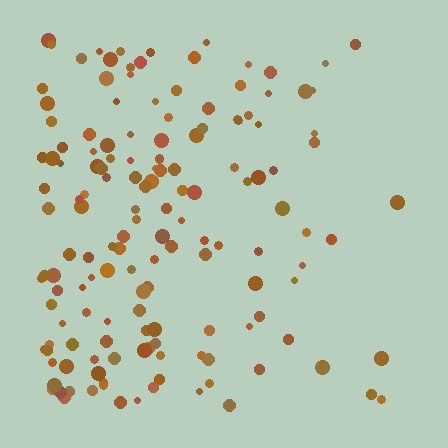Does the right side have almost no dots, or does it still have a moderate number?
Still a moderate number, just noticeably fewer than the left.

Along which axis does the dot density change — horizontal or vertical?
Horizontal.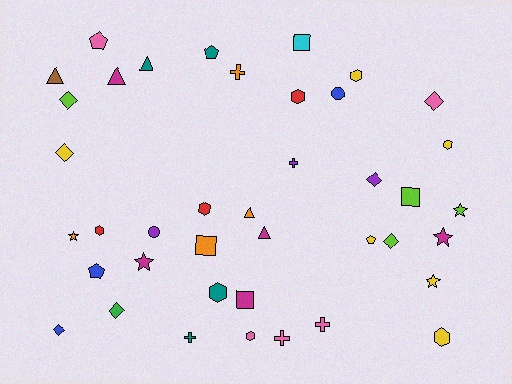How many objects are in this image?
There are 40 objects.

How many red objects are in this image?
There are 3 red objects.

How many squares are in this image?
There are 4 squares.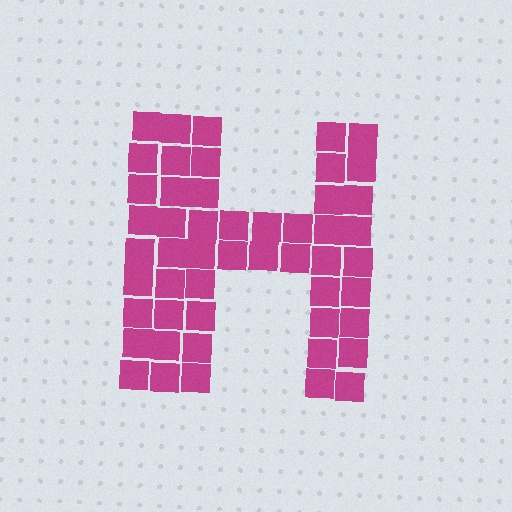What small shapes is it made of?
It is made of small squares.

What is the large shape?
The large shape is the letter H.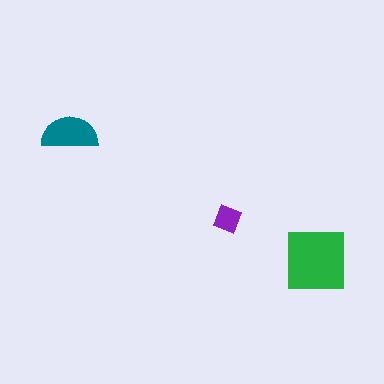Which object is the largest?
The green square.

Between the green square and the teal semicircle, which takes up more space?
The green square.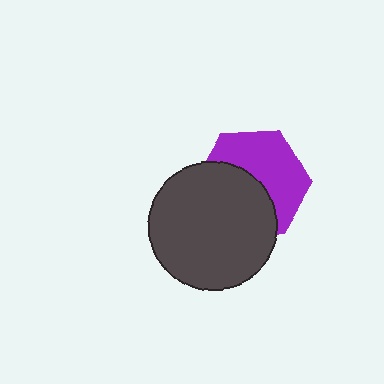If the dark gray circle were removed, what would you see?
You would see the complete purple hexagon.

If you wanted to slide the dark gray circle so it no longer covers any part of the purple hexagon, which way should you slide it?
Slide it toward the lower-left — that is the most direct way to separate the two shapes.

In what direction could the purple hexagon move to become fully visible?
The purple hexagon could move toward the upper-right. That would shift it out from behind the dark gray circle entirely.